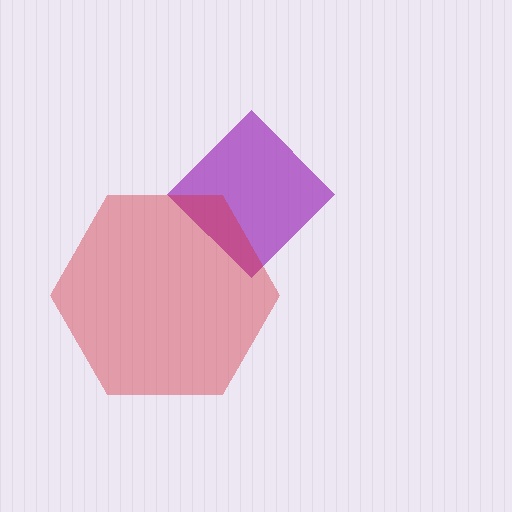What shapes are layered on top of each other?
The layered shapes are: a purple diamond, a red hexagon.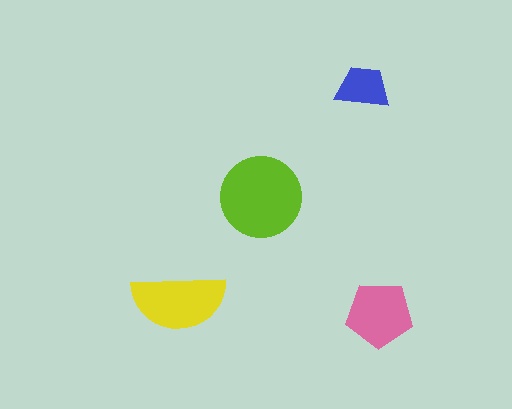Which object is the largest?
The lime circle.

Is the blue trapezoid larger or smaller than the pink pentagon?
Smaller.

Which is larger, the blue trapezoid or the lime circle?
The lime circle.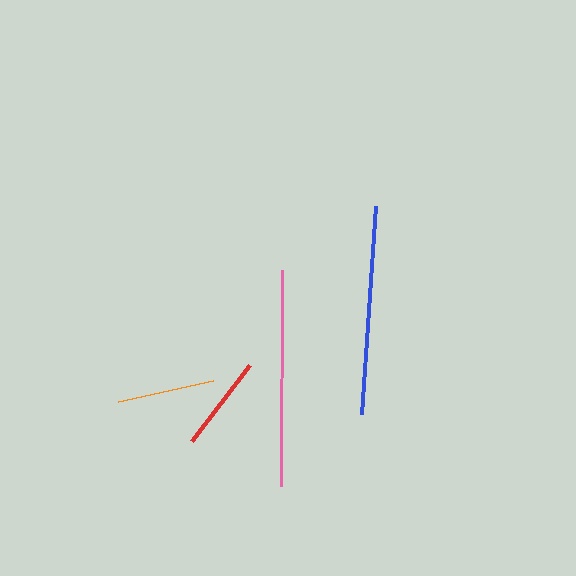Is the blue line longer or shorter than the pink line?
The pink line is longer than the blue line.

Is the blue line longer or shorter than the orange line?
The blue line is longer than the orange line.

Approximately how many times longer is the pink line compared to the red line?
The pink line is approximately 2.3 times the length of the red line.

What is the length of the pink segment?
The pink segment is approximately 216 pixels long.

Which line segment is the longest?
The pink line is the longest at approximately 216 pixels.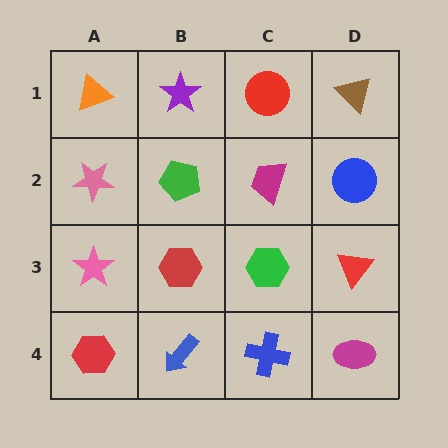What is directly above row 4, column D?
A red triangle.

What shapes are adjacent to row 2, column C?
A red circle (row 1, column C), a green hexagon (row 3, column C), a green pentagon (row 2, column B), a blue circle (row 2, column D).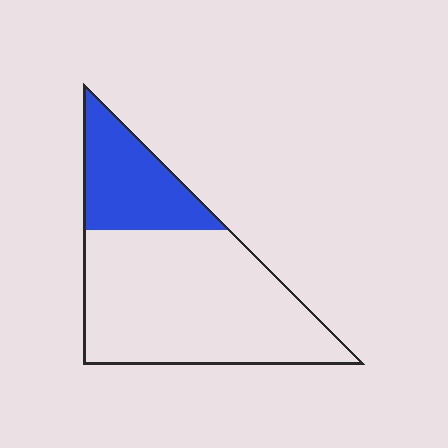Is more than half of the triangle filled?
No.